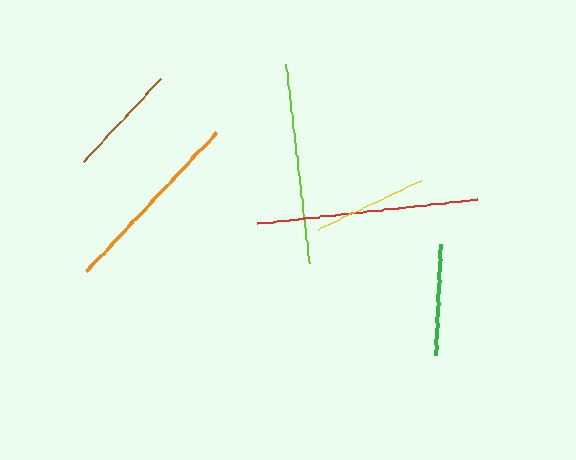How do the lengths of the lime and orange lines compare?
The lime and orange lines are approximately the same length.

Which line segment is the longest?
The red line is the longest at approximately 221 pixels.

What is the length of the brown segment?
The brown segment is approximately 114 pixels long.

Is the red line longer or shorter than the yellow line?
The red line is longer than the yellow line.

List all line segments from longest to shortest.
From longest to shortest: red, lime, orange, yellow, brown, green.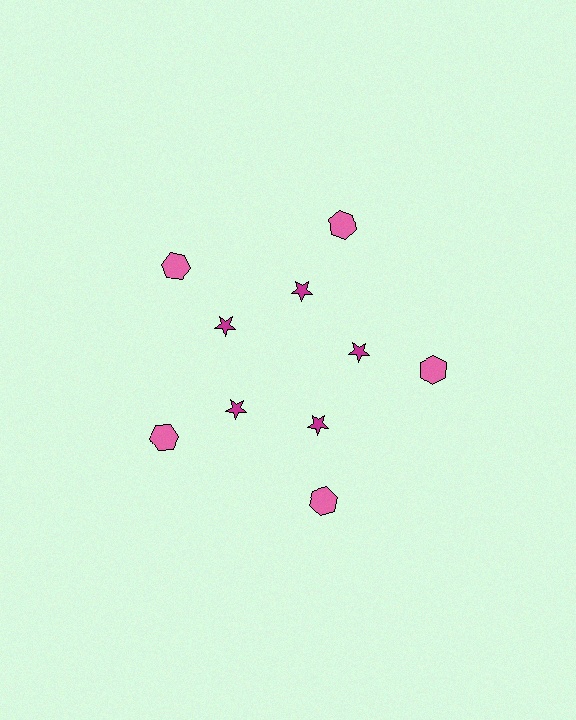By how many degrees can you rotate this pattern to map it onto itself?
The pattern maps onto itself every 72 degrees of rotation.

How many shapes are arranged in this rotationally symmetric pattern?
There are 10 shapes, arranged in 5 groups of 2.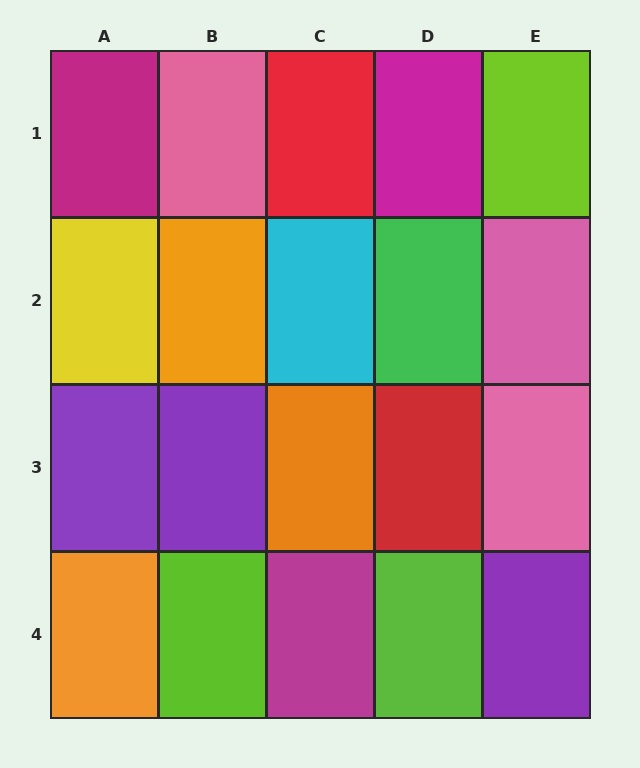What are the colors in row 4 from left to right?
Orange, lime, magenta, lime, purple.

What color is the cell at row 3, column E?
Pink.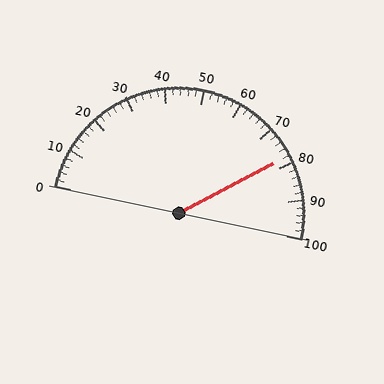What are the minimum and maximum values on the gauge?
The gauge ranges from 0 to 100.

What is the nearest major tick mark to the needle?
The nearest major tick mark is 80.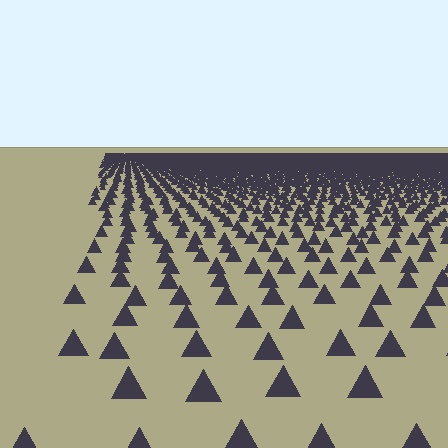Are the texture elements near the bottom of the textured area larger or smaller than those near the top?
Larger. Near the bottom, elements are closer to the viewer and appear at a bigger on-screen size.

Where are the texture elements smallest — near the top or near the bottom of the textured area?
Near the top.